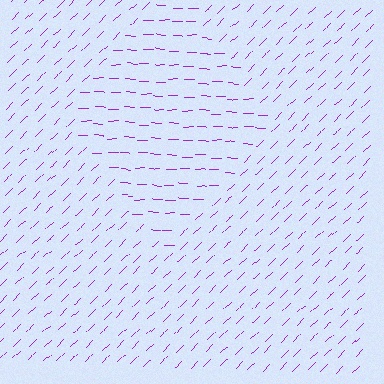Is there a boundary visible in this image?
Yes, there is a texture boundary formed by a change in line orientation.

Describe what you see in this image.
The image is filled with small purple line segments. A diamond region in the image has lines oriented differently from the surrounding lines, creating a visible texture boundary.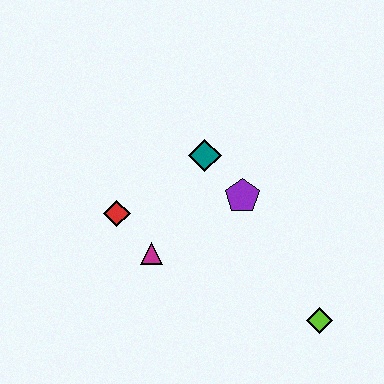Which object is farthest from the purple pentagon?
The lime diamond is farthest from the purple pentagon.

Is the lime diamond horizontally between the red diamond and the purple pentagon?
No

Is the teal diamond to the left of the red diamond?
No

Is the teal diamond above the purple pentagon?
Yes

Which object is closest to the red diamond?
The magenta triangle is closest to the red diamond.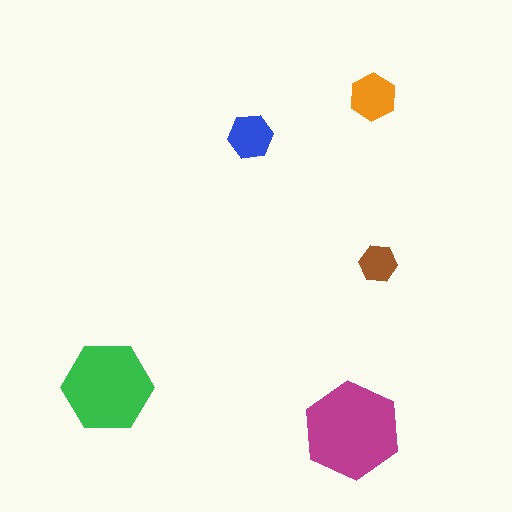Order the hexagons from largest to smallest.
the magenta one, the green one, the orange one, the blue one, the brown one.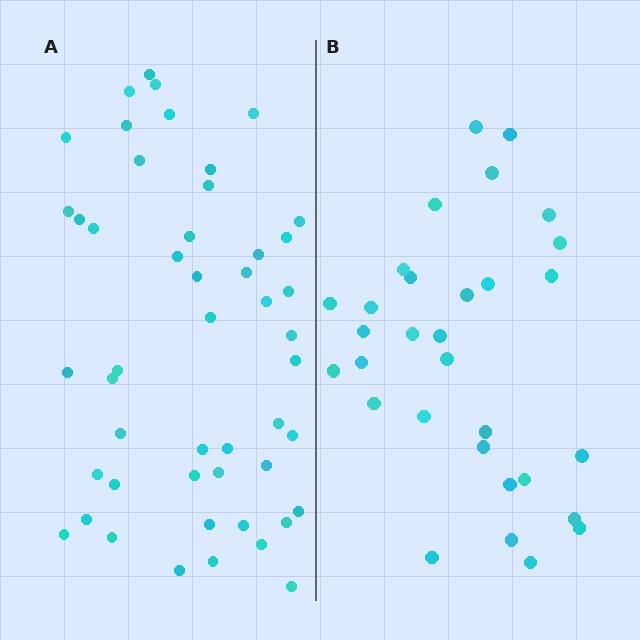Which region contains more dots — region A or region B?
Region A (the left region) has more dots.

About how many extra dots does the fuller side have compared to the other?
Region A has approximately 20 more dots than region B.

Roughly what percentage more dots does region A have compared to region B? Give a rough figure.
About 60% more.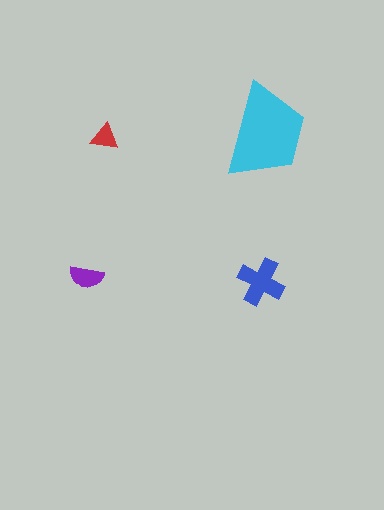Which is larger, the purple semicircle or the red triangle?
The purple semicircle.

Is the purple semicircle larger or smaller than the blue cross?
Smaller.